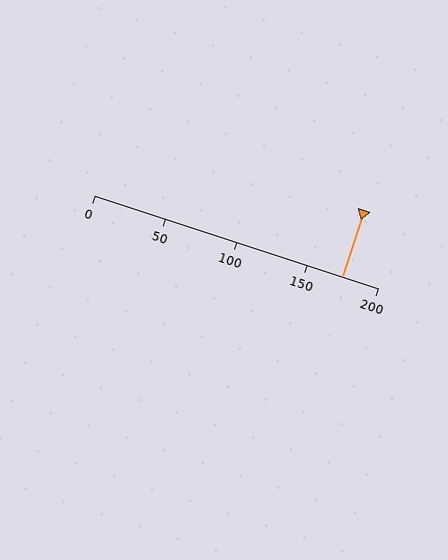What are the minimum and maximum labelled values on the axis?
The axis runs from 0 to 200.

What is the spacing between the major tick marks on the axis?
The major ticks are spaced 50 apart.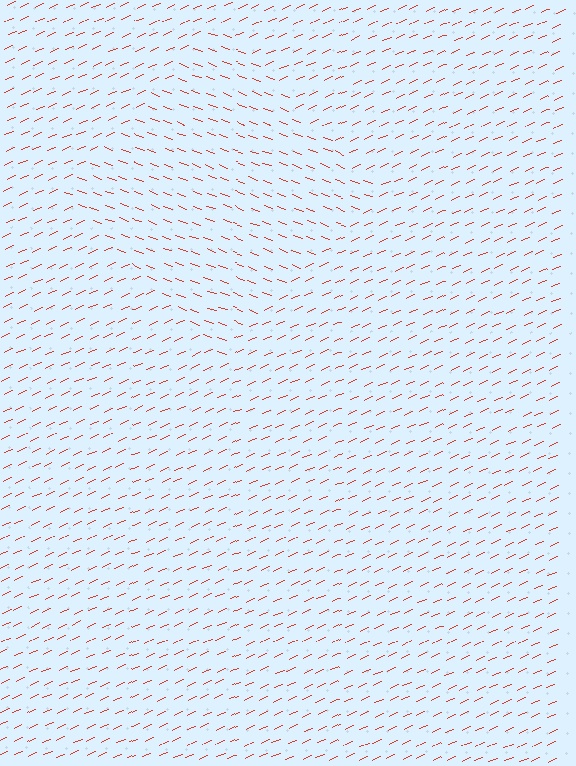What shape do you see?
I see a diamond.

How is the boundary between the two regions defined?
The boundary is defined purely by a change in line orientation (approximately 45 degrees difference). All lines are the same color and thickness.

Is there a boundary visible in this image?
Yes, there is a texture boundary formed by a change in line orientation.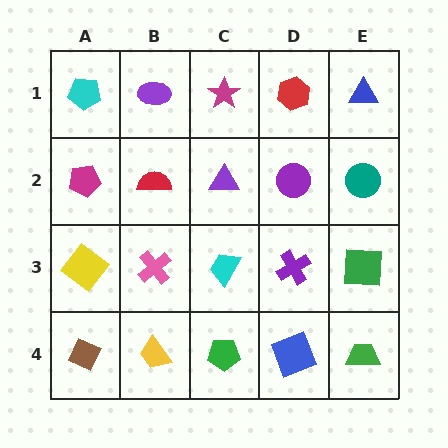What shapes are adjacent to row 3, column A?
A magenta pentagon (row 2, column A), a brown diamond (row 4, column A), a pink cross (row 3, column B).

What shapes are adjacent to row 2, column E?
A blue triangle (row 1, column E), a green square (row 3, column E), a purple circle (row 2, column D).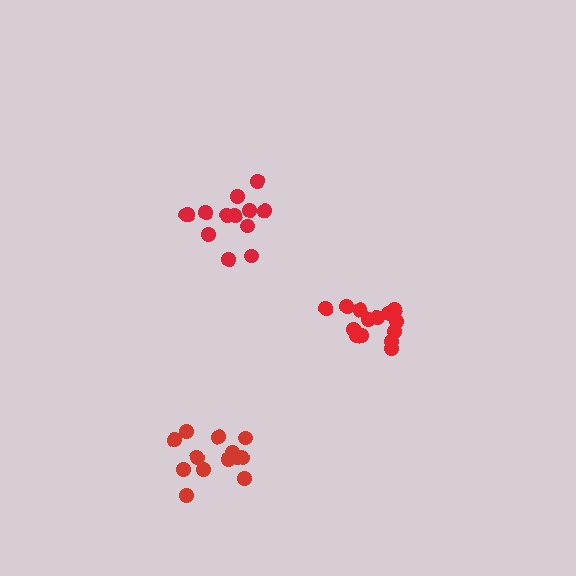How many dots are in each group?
Group 1: 14 dots, Group 2: 13 dots, Group 3: 13 dots (40 total).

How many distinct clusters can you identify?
There are 3 distinct clusters.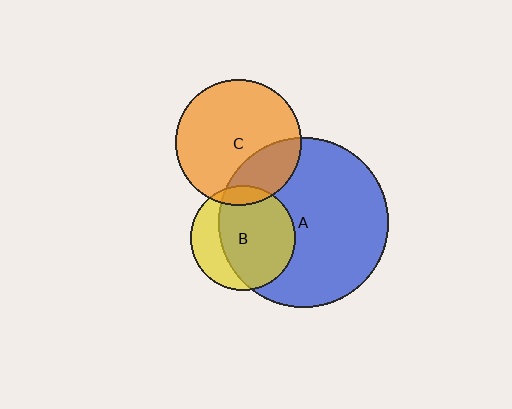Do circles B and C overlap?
Yes.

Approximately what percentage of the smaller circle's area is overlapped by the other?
Approximately 10%.